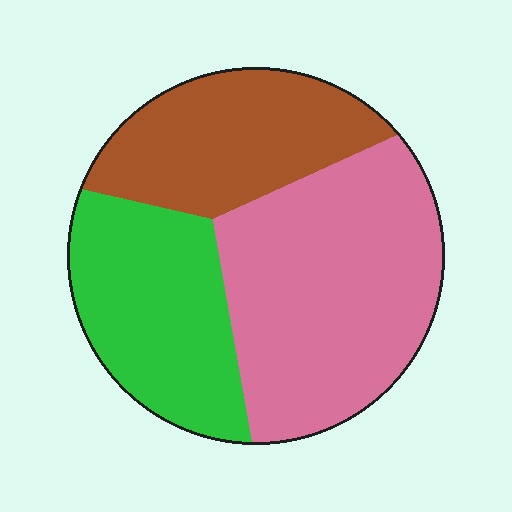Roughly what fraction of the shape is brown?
Brown covers 27% of the shape.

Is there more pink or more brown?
Pink.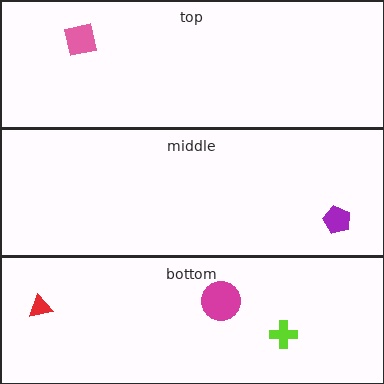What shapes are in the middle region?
The purple pentagon.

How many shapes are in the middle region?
1.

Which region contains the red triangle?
The bottom region.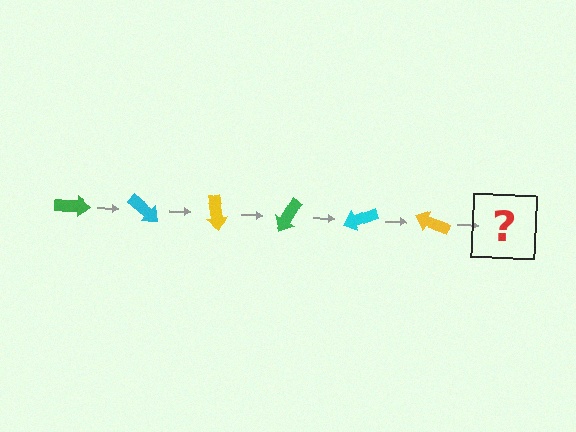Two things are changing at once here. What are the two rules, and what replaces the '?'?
The two rules are that it rotates 40 degrees each step and the color cycles through green, cyan, and yellow. The '?' should be a green arrow, rotated 240 degrees from the start.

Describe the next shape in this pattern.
It should be a green arrow, rotated 240 degrees from the start.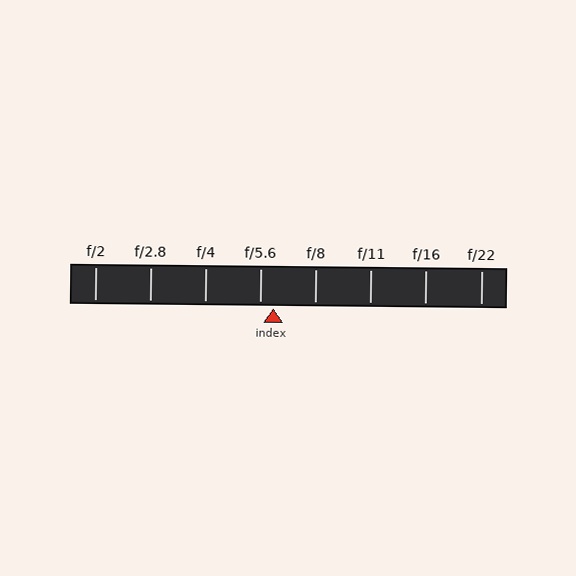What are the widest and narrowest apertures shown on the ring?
The widest aperture shown is f/2 and the narrowest is f/22.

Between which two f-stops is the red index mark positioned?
The index mark is between f/5.6 and f/8.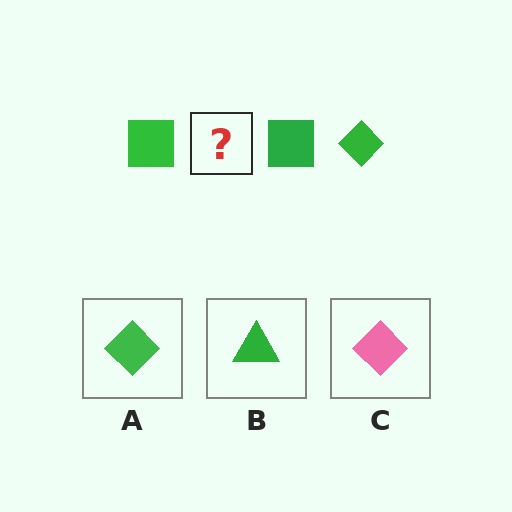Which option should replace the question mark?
Option A.